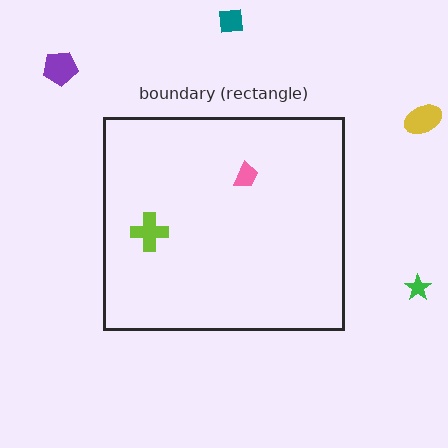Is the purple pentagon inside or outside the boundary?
Outside.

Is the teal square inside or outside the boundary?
Outside.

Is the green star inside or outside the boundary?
Outside.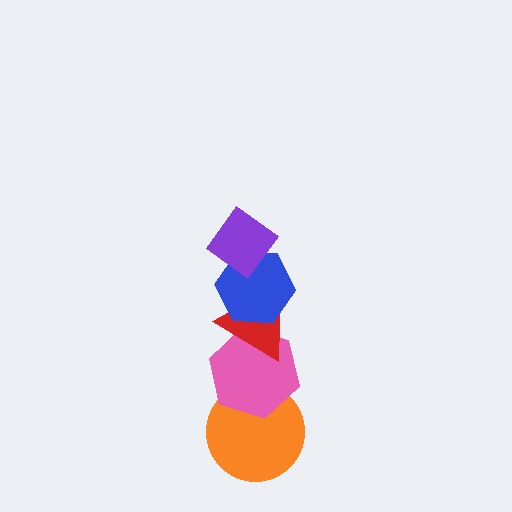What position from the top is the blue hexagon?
The blue hexagon is 2nd from the top.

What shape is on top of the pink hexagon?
The red triangle is on top of the pink hexagon.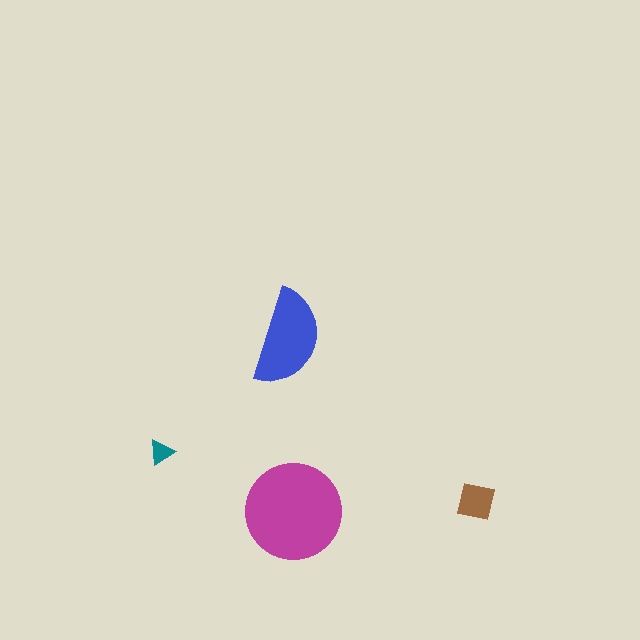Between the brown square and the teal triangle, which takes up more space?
The brown square.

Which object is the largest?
The magenta circle.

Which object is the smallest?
The teal triangle.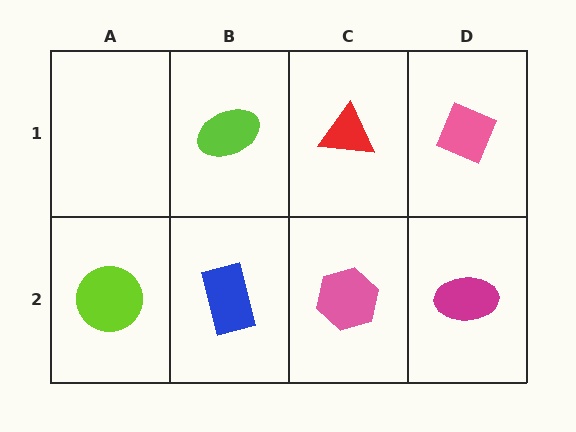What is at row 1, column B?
A lime ellipse.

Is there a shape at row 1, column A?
No, that cell is empty.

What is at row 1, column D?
A pink diamond.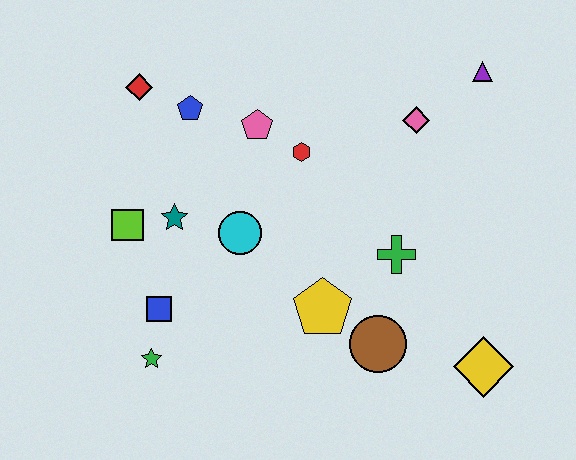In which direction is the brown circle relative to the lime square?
The brown circle is to the right of the lime square.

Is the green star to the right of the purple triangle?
No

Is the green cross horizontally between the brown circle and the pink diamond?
Yes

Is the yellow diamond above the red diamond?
No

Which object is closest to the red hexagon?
The pink pentagon is closest to the red hexagon.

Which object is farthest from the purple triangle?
The green star is farthest from the purple triangle.